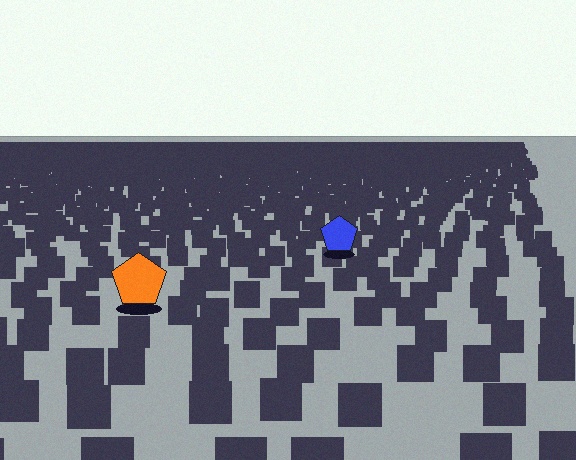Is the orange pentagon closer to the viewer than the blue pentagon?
Yes. The orange pentagon is closer — you can tell from the texture gradient: the ground texture is coarser near it.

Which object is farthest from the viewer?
The blue pentagon is farthest from the viewer. It appears smaller and the ground texture around it is denser.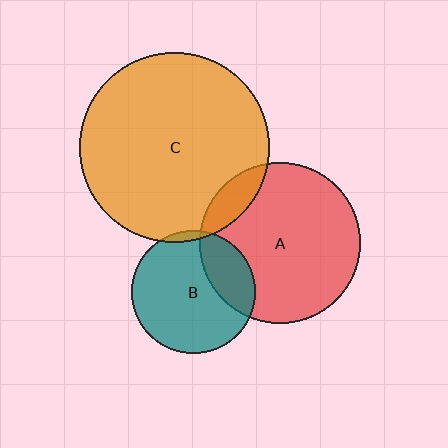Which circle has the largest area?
Circle C (orange).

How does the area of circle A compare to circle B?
Approximately 1.7 times.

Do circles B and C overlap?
Yes.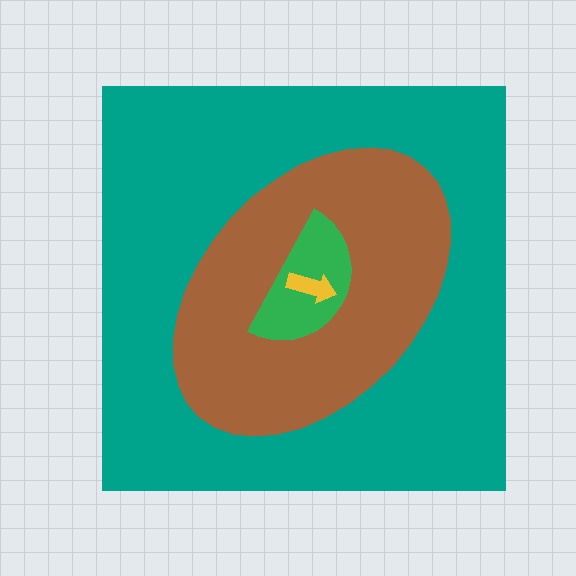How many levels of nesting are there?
4.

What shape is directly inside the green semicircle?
The yellow arrow.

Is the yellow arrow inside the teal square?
Yes.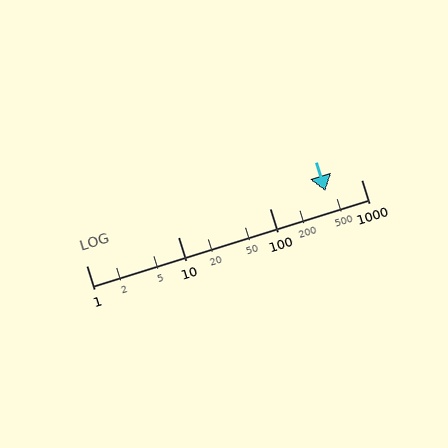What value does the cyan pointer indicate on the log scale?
The pointer indicates approximately 410.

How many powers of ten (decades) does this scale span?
The scale spans 3 decades, from 1 to 1000.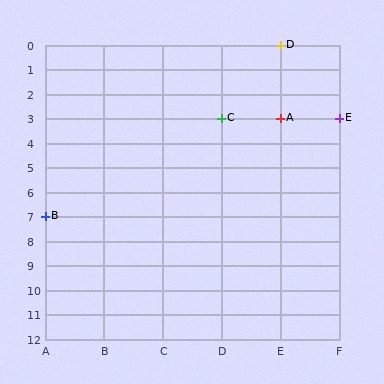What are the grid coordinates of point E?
Point E is at grid coordinates (F, 3).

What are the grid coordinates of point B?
Point B is at grid coordinates (A, 7).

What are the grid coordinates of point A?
Point A is at grid coordinates (E, 3).